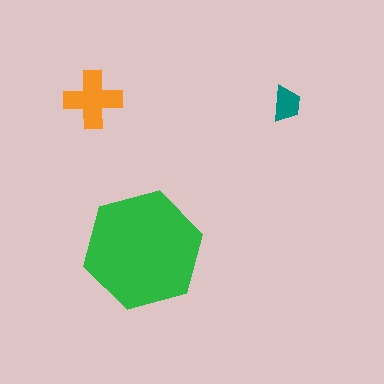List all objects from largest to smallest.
The green hexagon, the orange cross, the teal trapezoid.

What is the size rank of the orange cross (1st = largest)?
2nd.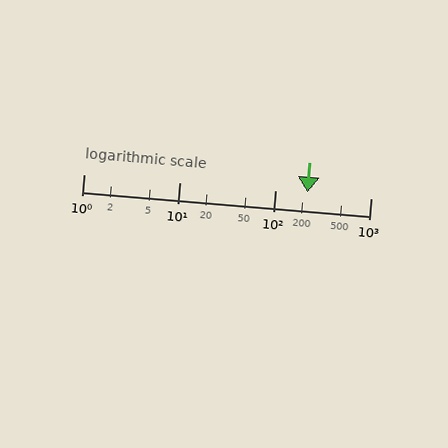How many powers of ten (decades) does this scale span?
The scale spans 3 decades, from 1 to 1000.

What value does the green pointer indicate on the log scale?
The pointer indicates approximately 220.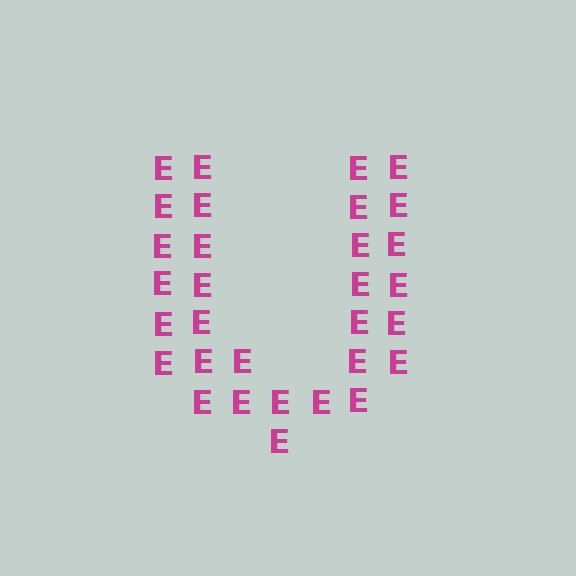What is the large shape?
The large shape is the letter U.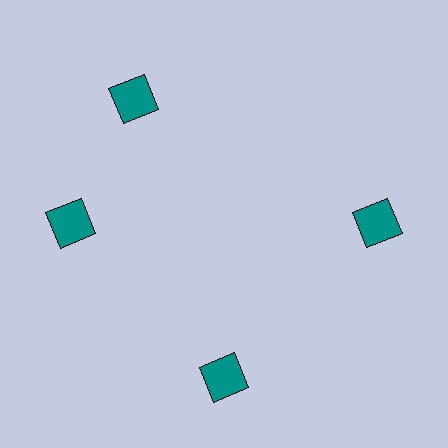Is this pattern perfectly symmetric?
No. The 4 teal squares are arranged in a ring, but one element near the 12 o'clock position is rotated out of alignment along the ring, breaking the 4-fold rotational symmetry.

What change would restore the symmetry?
The symmetry would be restored by rotating it back into even spacing with its neighbors so that all 4 squares sit at equal angles and equal distance from the center.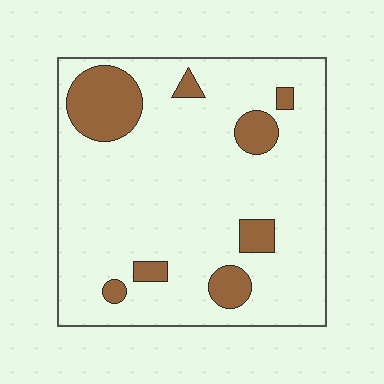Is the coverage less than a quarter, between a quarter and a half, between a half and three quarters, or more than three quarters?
Less than a quarter.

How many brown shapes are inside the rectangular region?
8.